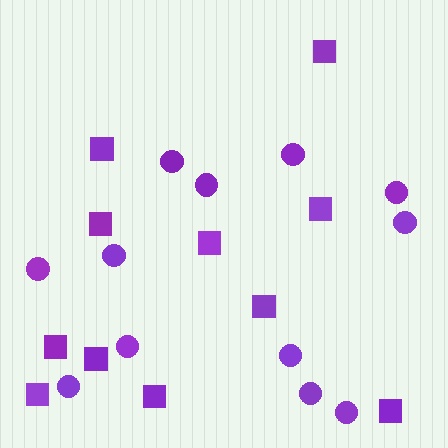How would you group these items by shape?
There are 2 groups: one group of squares (11) and one group of circles (12).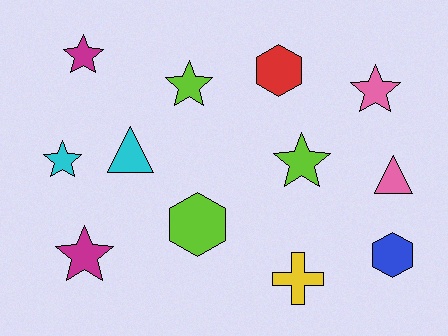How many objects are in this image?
There are 12 objects.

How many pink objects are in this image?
There are 2 pink objects.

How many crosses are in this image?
There is 1 cross.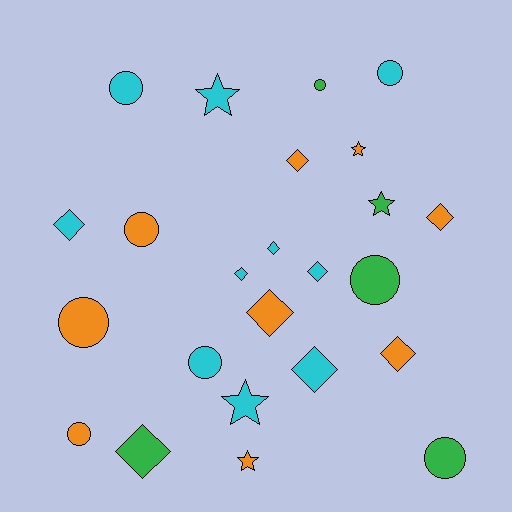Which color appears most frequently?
Cyan, with 10 objects.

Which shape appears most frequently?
Diamond, with 10 objects.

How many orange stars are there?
There are 2 orange stars.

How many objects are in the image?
There are 24 objects.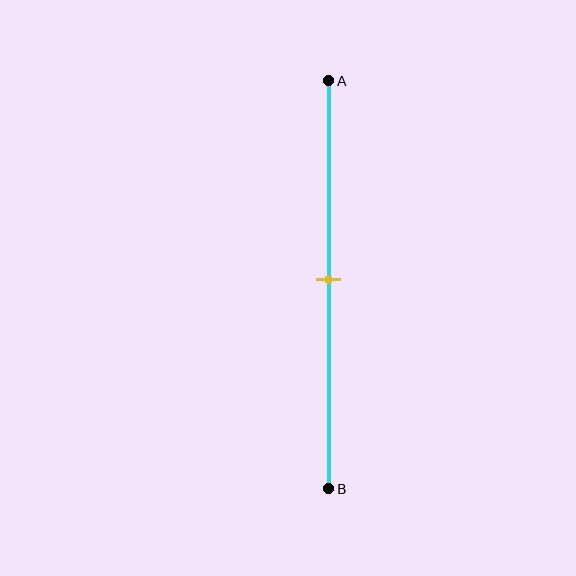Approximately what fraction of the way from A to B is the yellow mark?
The yellow mark is approximately 50% of the way from A to B.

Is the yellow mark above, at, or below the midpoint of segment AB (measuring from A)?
The yellow mark is approximately at the midpoint of segment AB.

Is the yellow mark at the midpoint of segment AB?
Yes, the mark is approximately at the midpoint.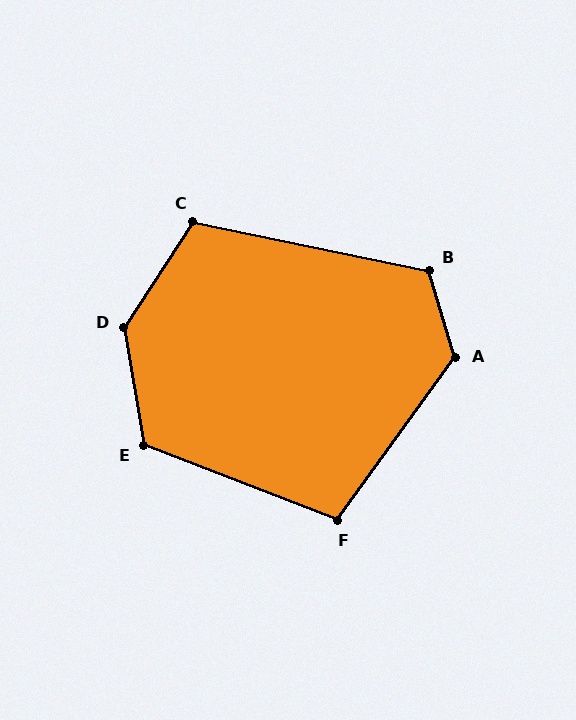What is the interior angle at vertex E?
Approximately 121 degrees (obtuse).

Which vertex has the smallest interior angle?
F, at approximately 105 degrees.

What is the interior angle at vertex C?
Approximately 112 degrees (obtuse).